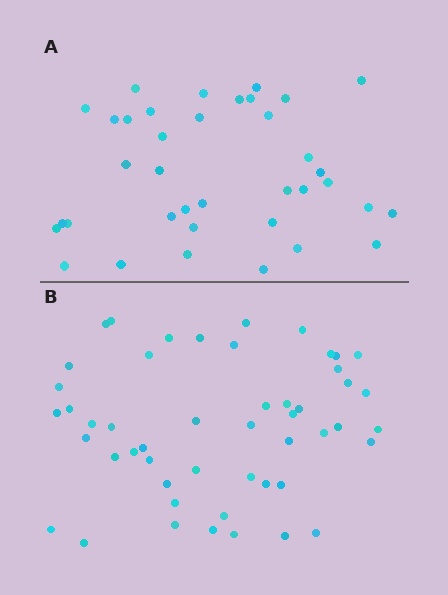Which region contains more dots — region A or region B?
Region B (the bottom region) has more dots.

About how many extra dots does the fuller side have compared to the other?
Region B has approximately 15 more dots than region A.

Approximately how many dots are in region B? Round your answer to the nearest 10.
About 50 dots.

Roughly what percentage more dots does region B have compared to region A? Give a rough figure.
About 35% more.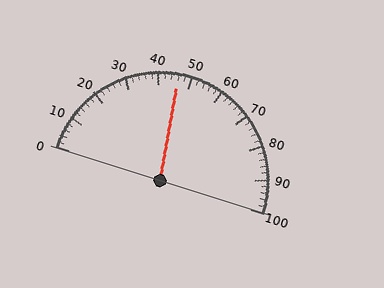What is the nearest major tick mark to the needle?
The nearest major tick mark is 50.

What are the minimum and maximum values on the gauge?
The gauge ranges from 0 to 100.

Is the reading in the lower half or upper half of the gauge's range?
The reading is in the lower half of the range (0 to 100).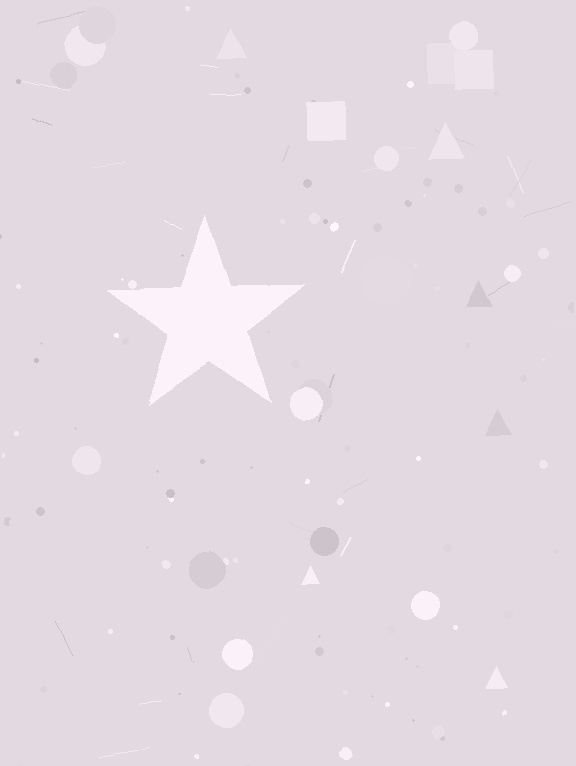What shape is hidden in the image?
A star is hidden in the image.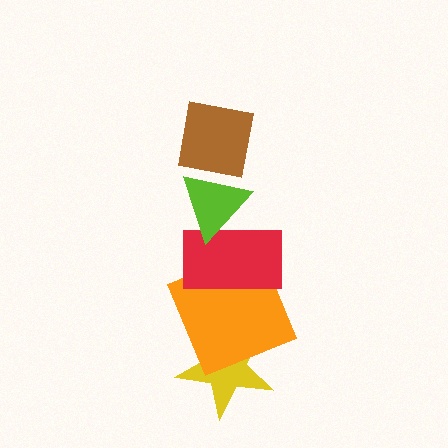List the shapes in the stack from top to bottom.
From top to bottom: the brown square, the lime triangle, the red rectangle, the orange square, the yellow star.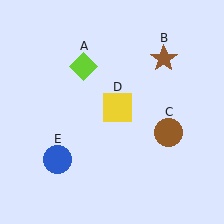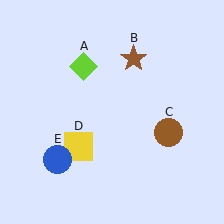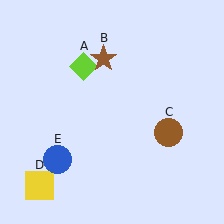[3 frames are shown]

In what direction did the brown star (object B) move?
The brown star (object B) moved left.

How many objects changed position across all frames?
2 objects changed position: brown star (object B), yellow square (object D).